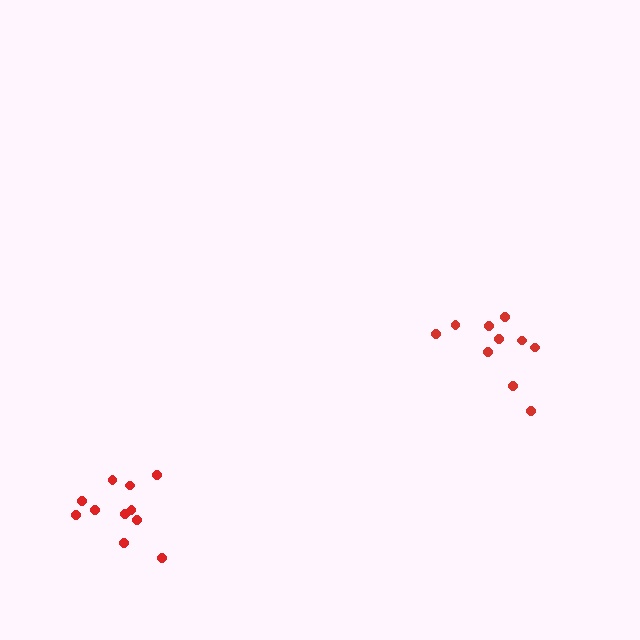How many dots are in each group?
Group 1: 11 dots, Group 2: 10 dots (21 total).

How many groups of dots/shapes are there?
There are 2 groups.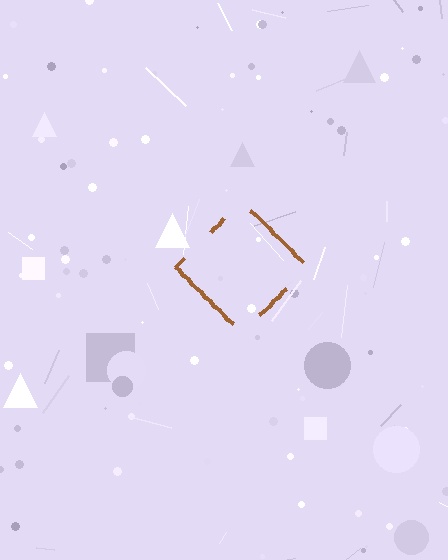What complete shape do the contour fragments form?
The contour fragments form a diamond.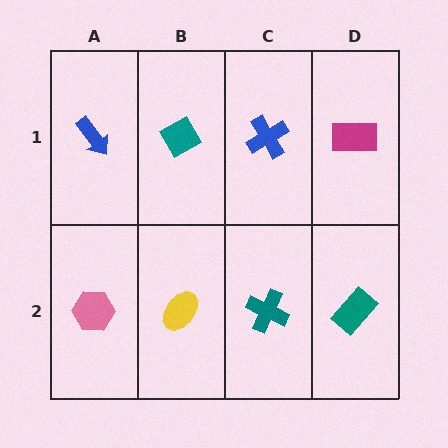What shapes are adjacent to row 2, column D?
A magenta rectangle (row 1, column D), a teal cross (row 2, column C).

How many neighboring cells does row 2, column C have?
3.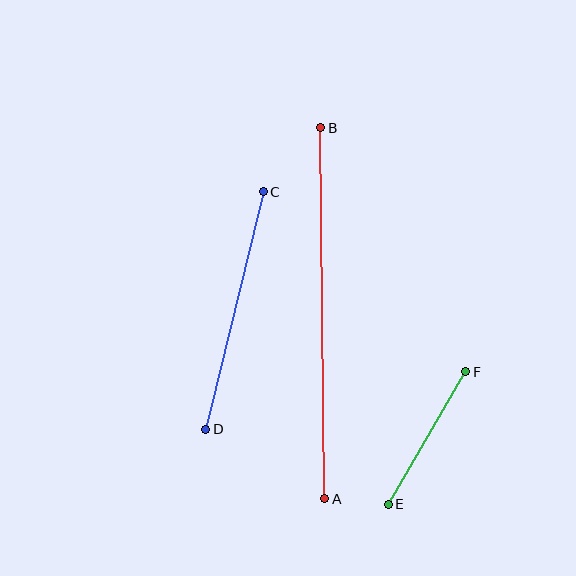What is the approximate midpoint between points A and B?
The midpoint is at approximately (323, 313) pixels.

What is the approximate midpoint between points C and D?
The midpoint is at approximately (235, 311) pixels.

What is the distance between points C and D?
The distance is approximately 244 pixels.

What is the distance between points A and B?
The distance is approximately 371 pixels.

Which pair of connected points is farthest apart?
Points A and B are farthest apart.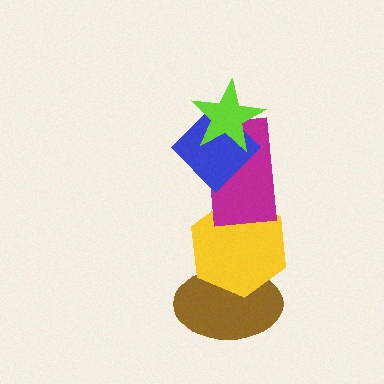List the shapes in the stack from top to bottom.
From top to bottom: the lime star, the blue diamond, the magenta rectangle, the yellow hexagon, the brown ellipse.